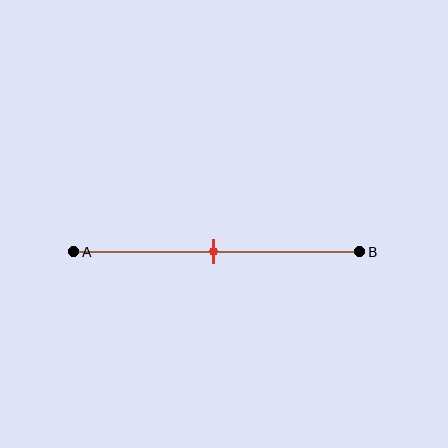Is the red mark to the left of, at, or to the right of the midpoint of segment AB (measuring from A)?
The red mark is approximately at the midpoint of segment AB.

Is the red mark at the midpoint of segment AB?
Yes, the mark is approximately at the midpoint.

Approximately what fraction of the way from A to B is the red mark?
The red mark is approximately 50% of the way from A to B.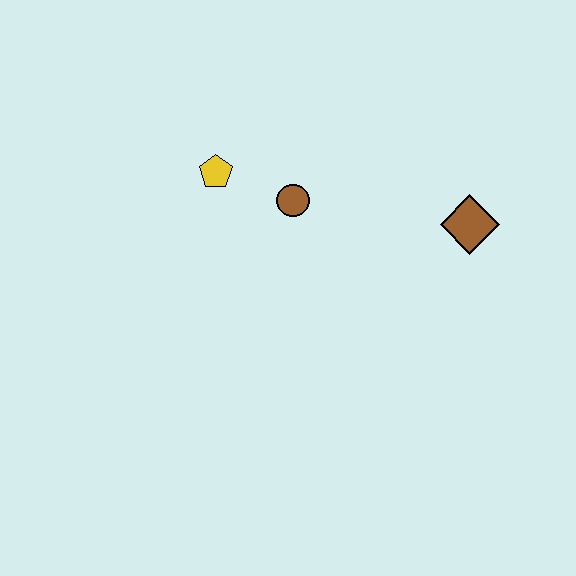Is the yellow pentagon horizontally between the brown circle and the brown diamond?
No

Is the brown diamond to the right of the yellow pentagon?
Yes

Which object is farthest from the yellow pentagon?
The brown diamond is farthest from the yellow pentagon.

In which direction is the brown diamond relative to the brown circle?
The brown diamond is to the right of the brown circle.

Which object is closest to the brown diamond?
The brown circle is closest to the brown diamond.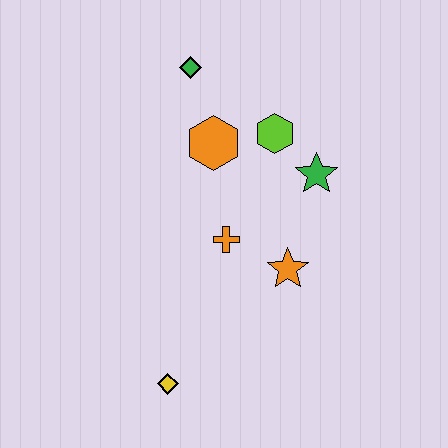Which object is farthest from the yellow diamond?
The green diamond is farthest from the yellow diamond.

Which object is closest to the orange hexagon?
The lime hexagon is closest to the orange hexagon.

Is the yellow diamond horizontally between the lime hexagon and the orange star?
No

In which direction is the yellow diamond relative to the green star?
The yellow diamond is below the green star.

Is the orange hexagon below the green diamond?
Yes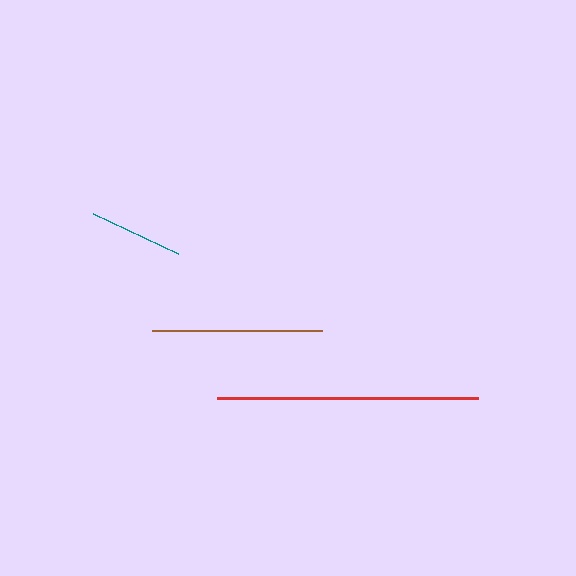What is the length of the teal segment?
The teal segment is approximately 94 pixels long.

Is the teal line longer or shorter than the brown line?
The brown line is longer than the teal line.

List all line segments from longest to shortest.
From longest to shortest: red, brown, teal.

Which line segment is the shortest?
The teal line is the shortest at approximately 94 pixels.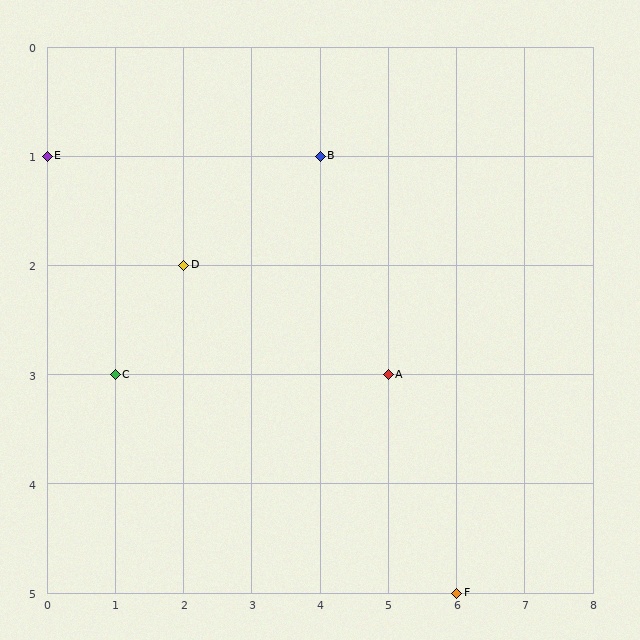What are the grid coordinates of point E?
Point E is at grid coordinates (0, 1).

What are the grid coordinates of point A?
Point A is at grid coordinates (5, 3).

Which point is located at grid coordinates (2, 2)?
Point D is at (2, 2).